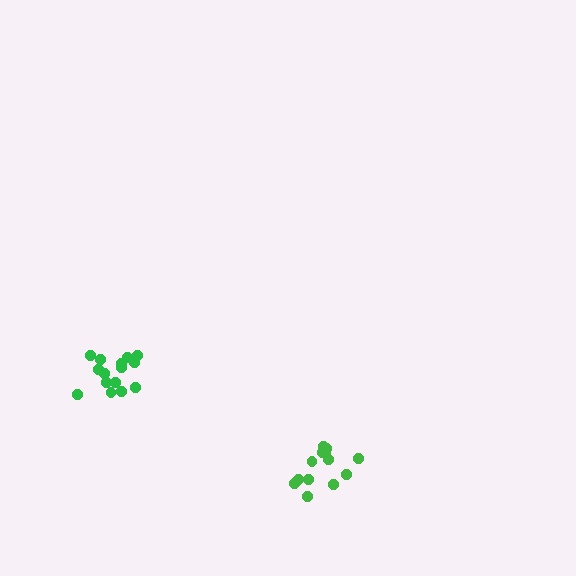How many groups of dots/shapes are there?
There are 2 groups.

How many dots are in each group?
Group 1: 15 dots, Group 2: 13 dots (28 total).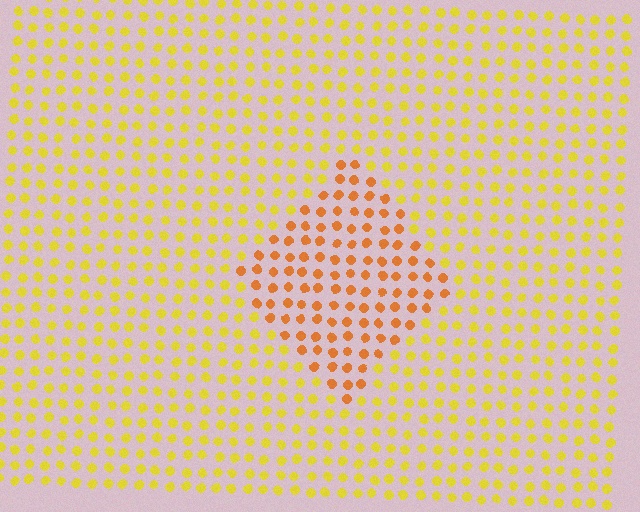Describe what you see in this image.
The image is filled with small yellow elements in a uniform arrangement. A diamond-shaped region is visible where the elements are tinted to a slightly different hue, forming a subtle color boundary.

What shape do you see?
I see a diamond.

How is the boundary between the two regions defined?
The boundary is defined purely by a slight shift in hue (about 32 degrees). Spacing, size, and orientation are identical on both sides.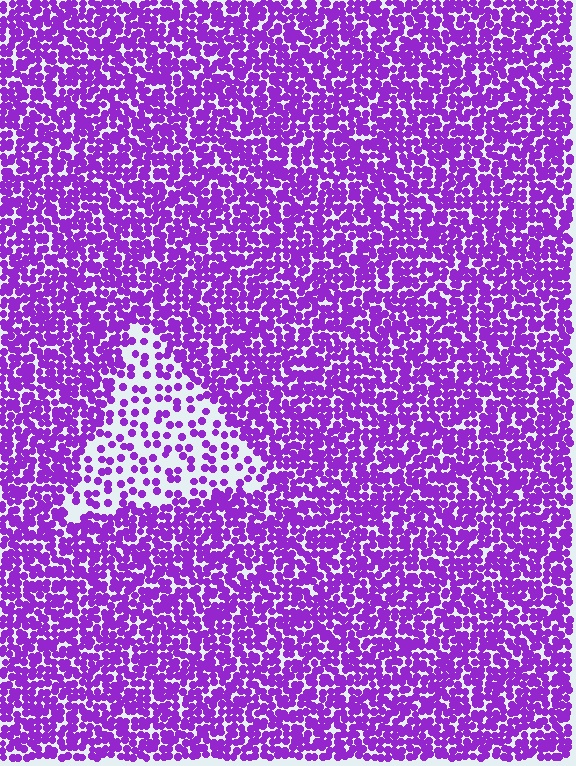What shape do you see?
I see a triangle.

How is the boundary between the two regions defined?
The boundary is defined by a change in element density (approximately 2.6x ratio). All elements are the same color, size, and shape.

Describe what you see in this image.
The image contains small purple elements arranged at two different densities. A triangle-shaped region is visible where the elements are less densely packed than the surrounding area.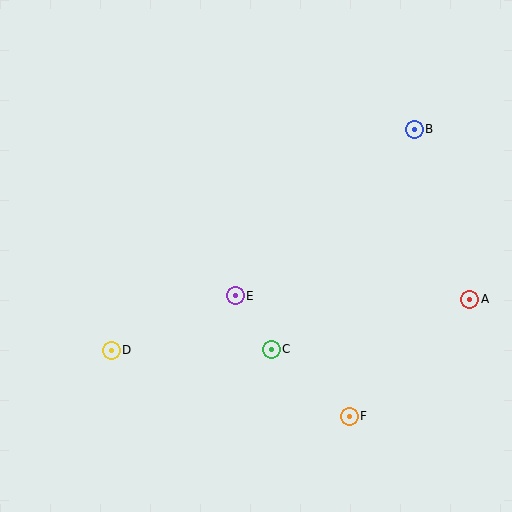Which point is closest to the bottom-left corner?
Point D is closest to the bottom-left corner.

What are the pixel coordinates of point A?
Point A is at (470, 299).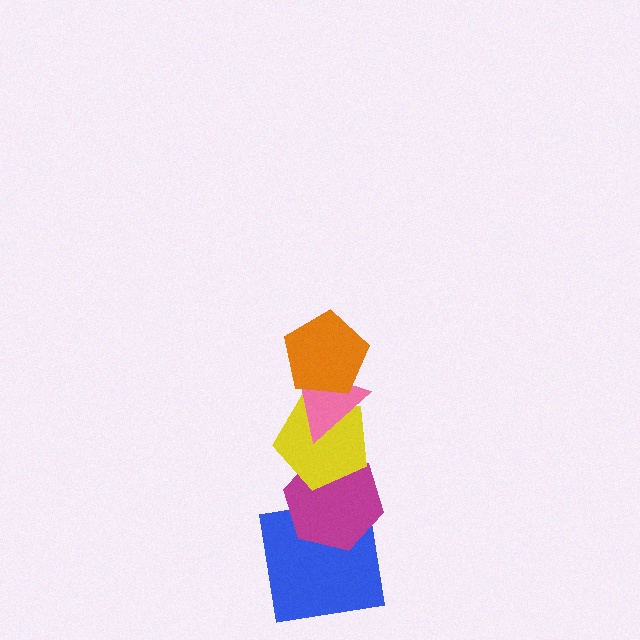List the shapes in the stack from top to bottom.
From top to bottom: the orange pentagon, the pink triangle, the yellow pentagon, the magenta hexagon, the blue square.